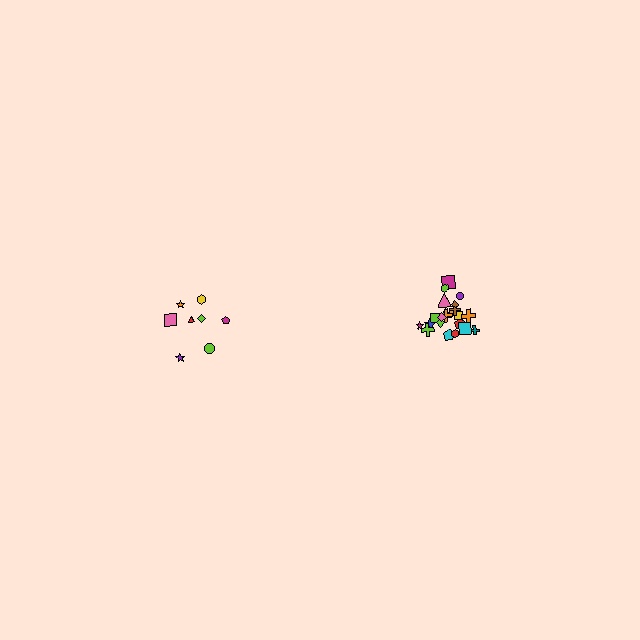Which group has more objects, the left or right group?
The right group.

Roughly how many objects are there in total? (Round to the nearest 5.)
Roughly 30 objects in total.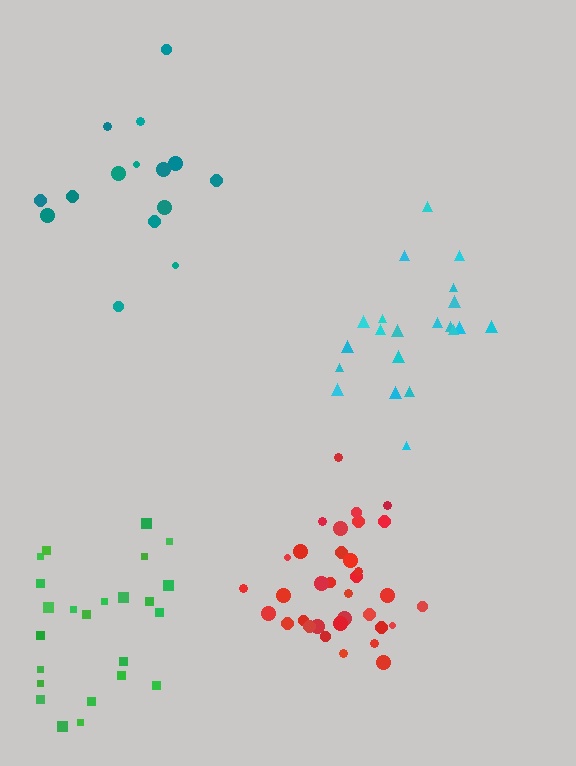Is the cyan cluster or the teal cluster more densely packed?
Cyan.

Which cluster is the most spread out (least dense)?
Teal.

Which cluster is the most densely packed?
Red.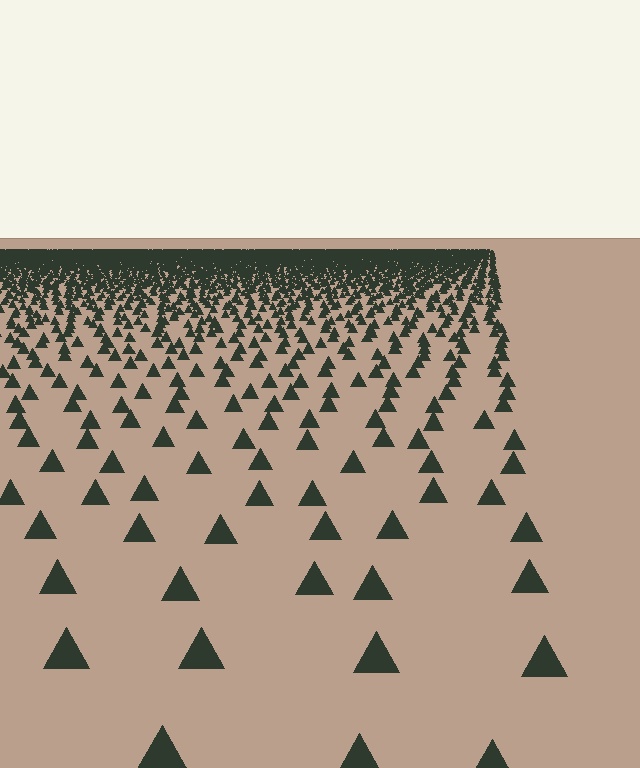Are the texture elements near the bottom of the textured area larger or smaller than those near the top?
Larger. Near the bottom, elements are closer to the viewer and appear at a bigger on-screen size.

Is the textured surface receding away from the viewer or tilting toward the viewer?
The surface is receding away from the viewer. Texture elements get smaller and denser toward the top.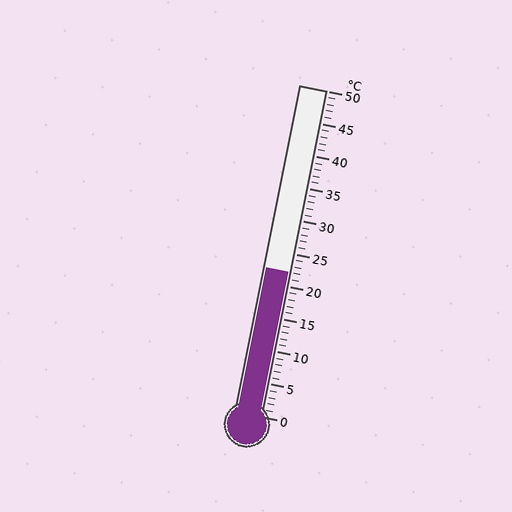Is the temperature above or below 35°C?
The temperature is below 35°C.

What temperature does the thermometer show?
The thermometer shows approximately 22°C.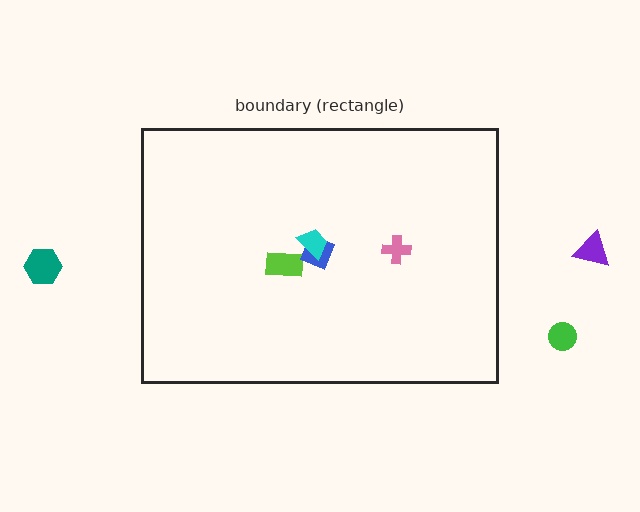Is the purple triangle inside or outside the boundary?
Outside.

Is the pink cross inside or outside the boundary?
Inside.